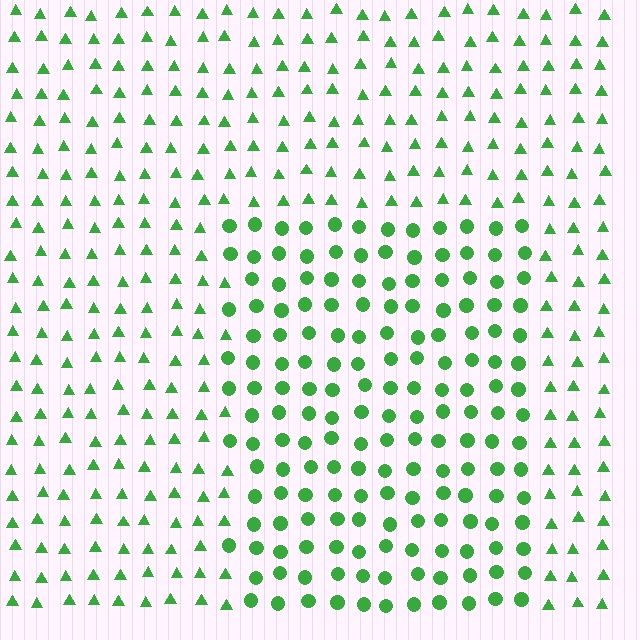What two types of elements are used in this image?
The image uses circles inside the rectangle region and triangles outside it.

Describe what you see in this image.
The image is filled with small green elements arranged in a uniform grid. A rectangle-shaped region contains circles, while the surrounding area contains triangles. The boundary is defined purely by the change in element shape.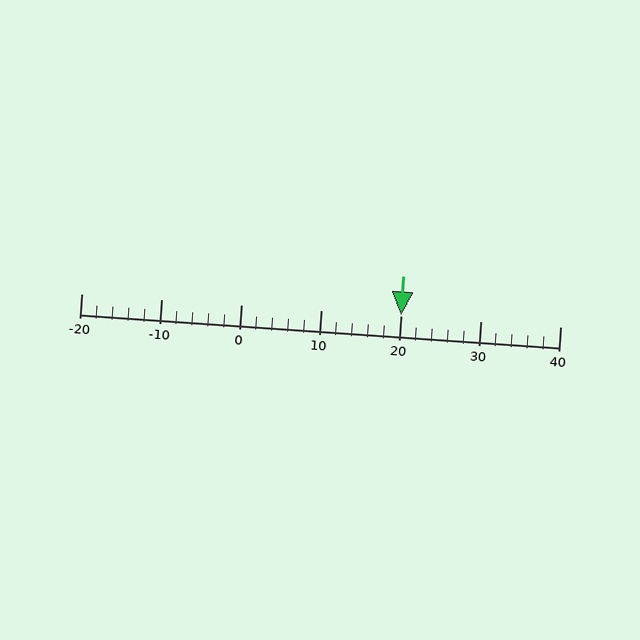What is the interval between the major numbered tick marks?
The major tick marks are spaced 10 units apart.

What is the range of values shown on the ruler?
The ruler shows values from -20 to 40.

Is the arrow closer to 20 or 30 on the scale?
The arrow is closer to 20.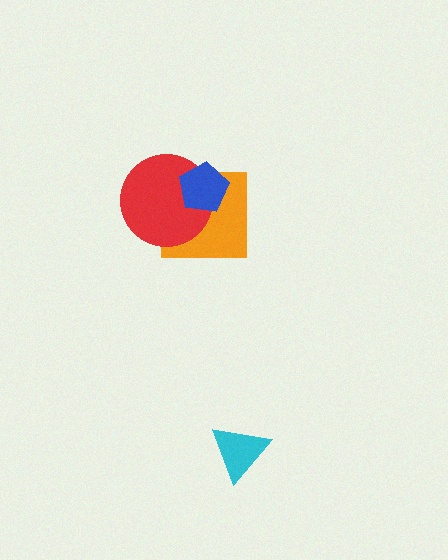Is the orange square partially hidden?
Yes, it is partially covered by another shape.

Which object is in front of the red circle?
The blue pentagon is in front of the red circle.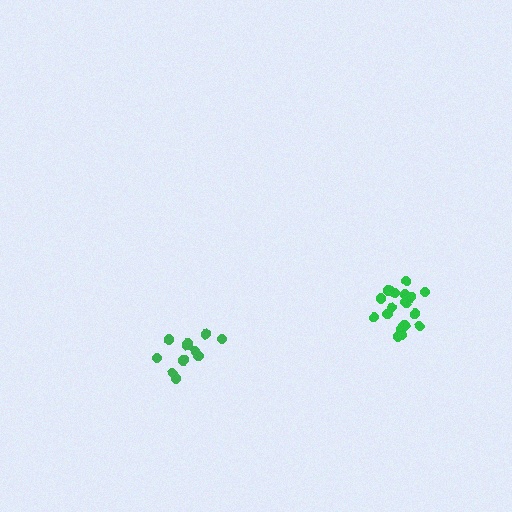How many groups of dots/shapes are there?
There are 2 groups.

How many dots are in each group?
Group 1: 17 dots, Group 2: 11 dots (28 total).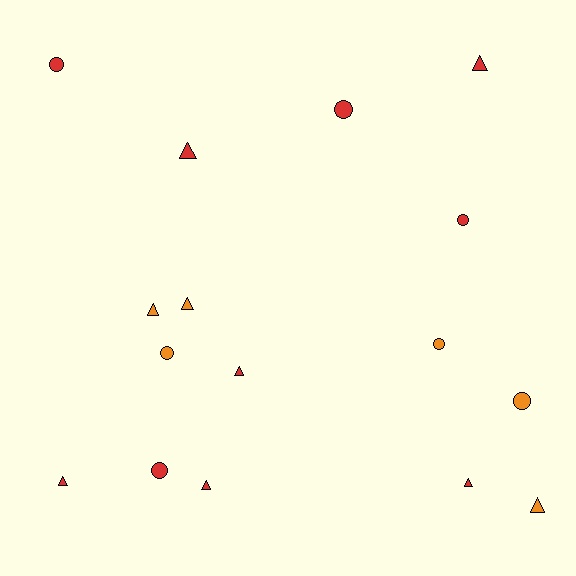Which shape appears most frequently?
Triangle, with 9 objects.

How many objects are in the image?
There are 16 objects.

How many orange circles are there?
There are 3 orange circles.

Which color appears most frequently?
Red, with 10 objects.